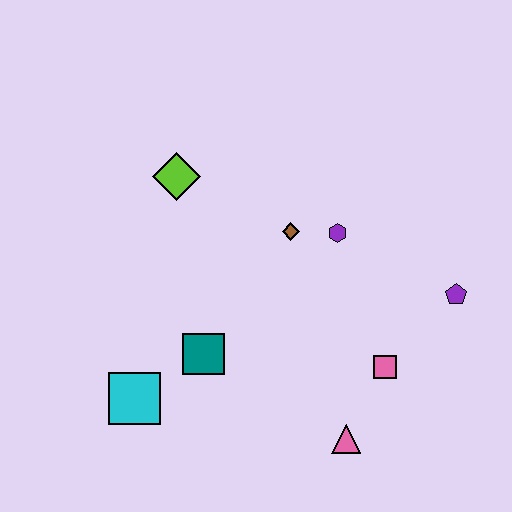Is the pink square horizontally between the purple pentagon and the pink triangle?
Yes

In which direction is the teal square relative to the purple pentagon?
The teal square is to the left of the purple pentagon.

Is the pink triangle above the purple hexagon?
No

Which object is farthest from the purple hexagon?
The cyan square is farthest from the purple hexagon.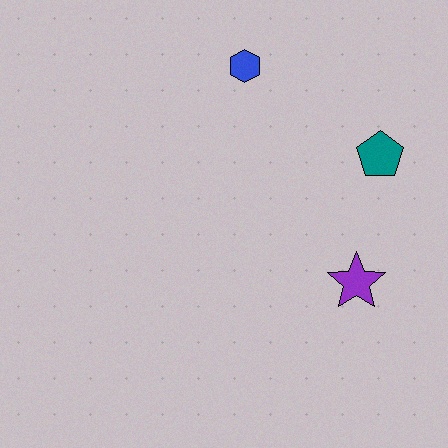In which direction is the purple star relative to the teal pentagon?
The purple star is below the teal pentagon.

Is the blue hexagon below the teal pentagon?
No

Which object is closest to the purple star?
The teal pentagon is closest to the purple star.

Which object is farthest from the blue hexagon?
The purple star is farthest from the blue hexagon.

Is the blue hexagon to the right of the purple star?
No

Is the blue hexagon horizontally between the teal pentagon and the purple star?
No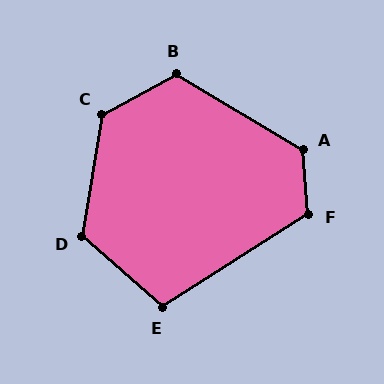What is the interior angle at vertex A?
Approximately 126 degrees (obtuse).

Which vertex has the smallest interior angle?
E, at approximately 106 degrees.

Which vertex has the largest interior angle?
C, at approximately 128 degrees.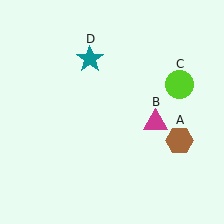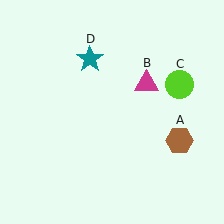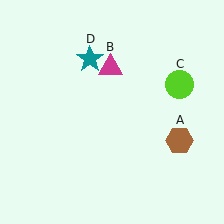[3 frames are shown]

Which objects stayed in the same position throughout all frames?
Brown hexagon (object A) and lime circle (object C) and teal star (object D) remained stationary.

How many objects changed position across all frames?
1 object changed position: magenta triangle (object B).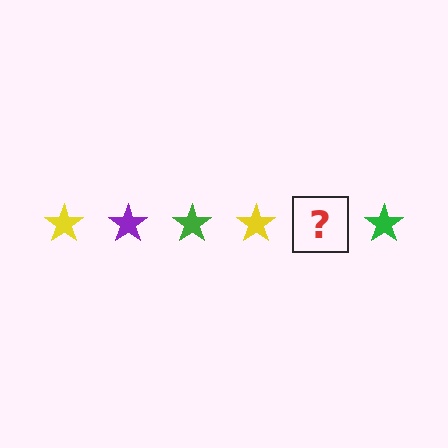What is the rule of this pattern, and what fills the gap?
The rule is that the pattern cycles through yellow, purple, green stars. The gap should be filled with a purple star.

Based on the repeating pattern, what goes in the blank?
The blank should be a purple star.